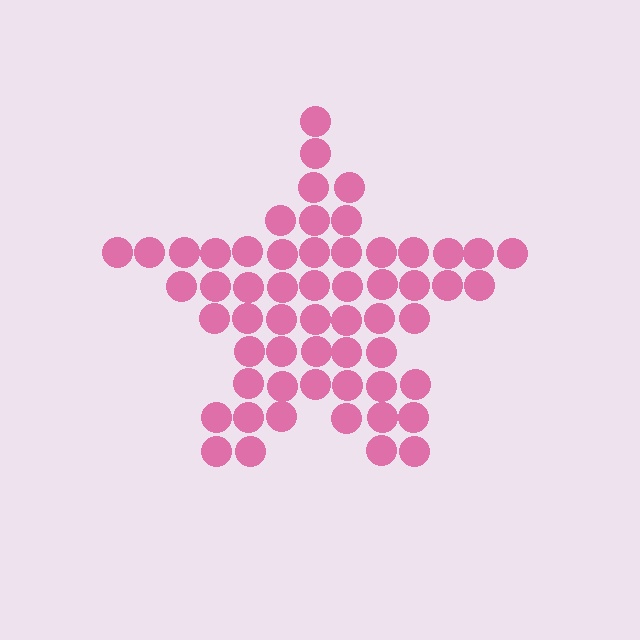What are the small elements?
The small elements are circles.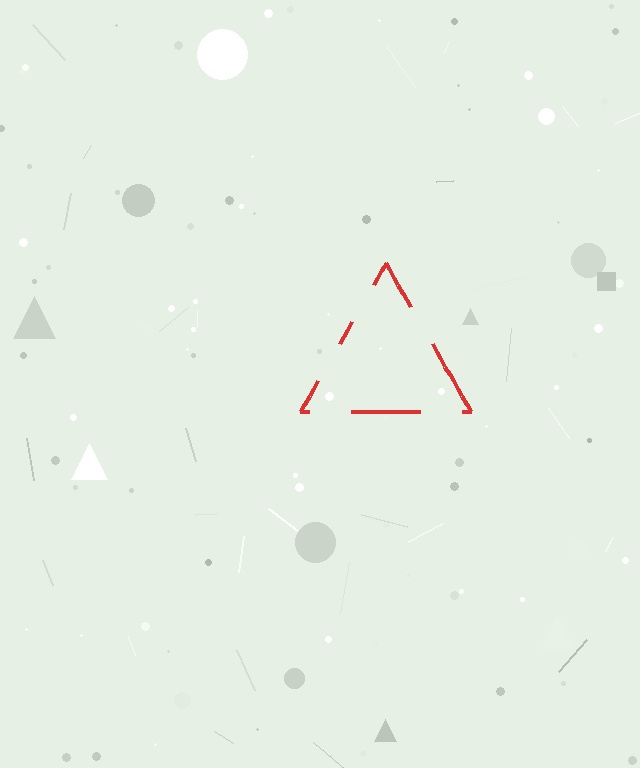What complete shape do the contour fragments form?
The contour fragments form a triangle.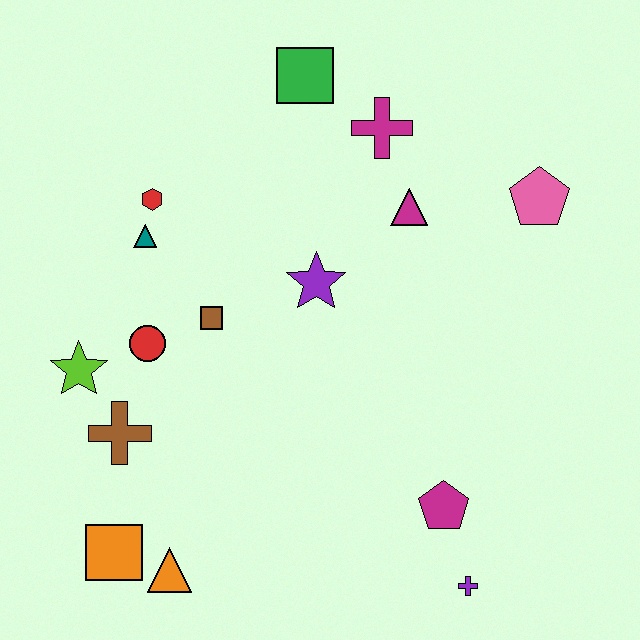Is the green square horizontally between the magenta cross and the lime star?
Yes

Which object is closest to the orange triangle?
The orange square is closest to the orange triangle.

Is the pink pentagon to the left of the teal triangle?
No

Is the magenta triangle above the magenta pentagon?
Yes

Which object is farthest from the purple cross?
The green square is farthest from the purple cross.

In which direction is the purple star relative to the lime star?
The purple star is to the right of the lime star.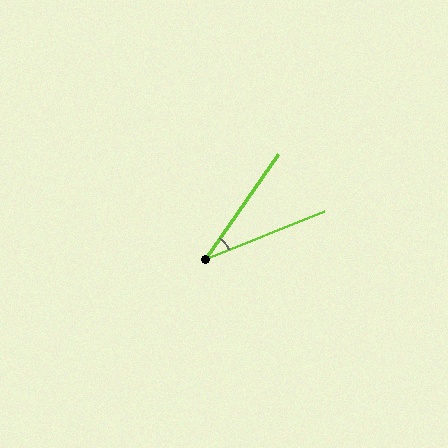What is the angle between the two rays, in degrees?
Approximately 33 degrees.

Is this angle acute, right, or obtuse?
It is acute.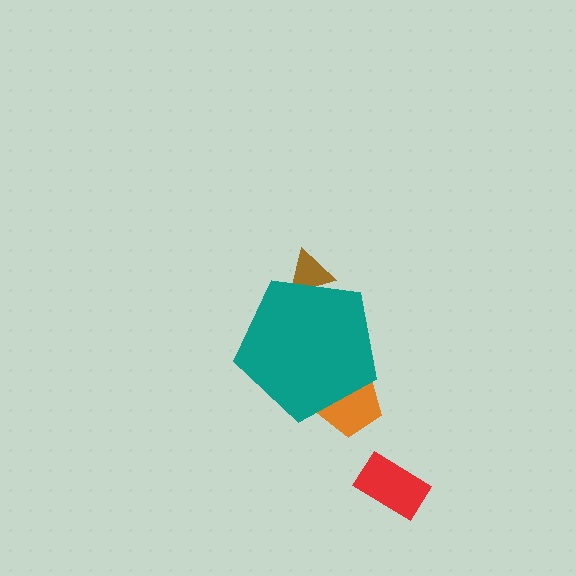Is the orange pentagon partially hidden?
Yes, the orange pentagon is partially hidden behind the teal pentagon.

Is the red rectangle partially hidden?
No, the red rectangle is fully visible.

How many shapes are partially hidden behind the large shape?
2 shapes are partially hidden.